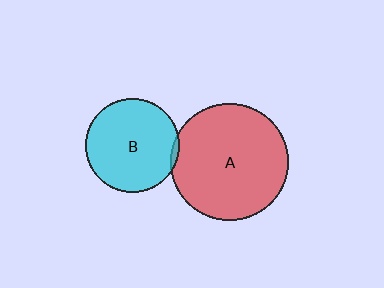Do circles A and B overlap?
Yes.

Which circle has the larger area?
Circle A (red).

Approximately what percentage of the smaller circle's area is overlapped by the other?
Approximately 5%.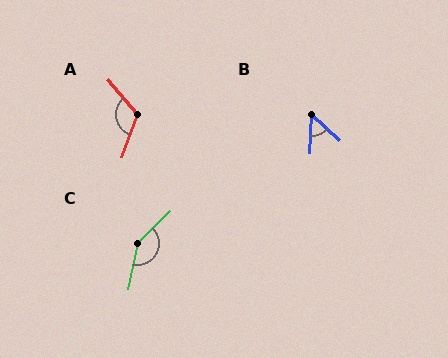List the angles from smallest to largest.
B (49°), A (120°), C (146°).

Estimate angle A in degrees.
Approximately 120 degrees.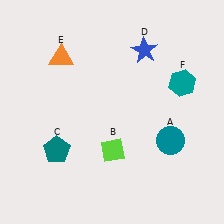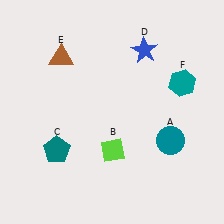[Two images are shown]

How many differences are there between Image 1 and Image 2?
There is 1 difference between the two images.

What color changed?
The triangle (E) changed from orange in Image 1 to brown in Image 2.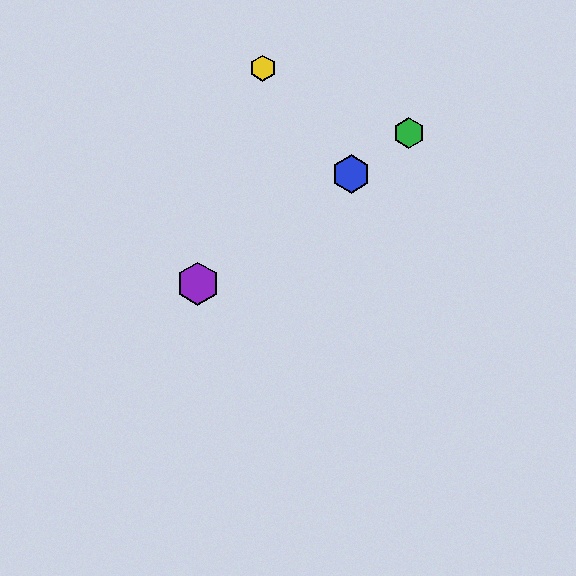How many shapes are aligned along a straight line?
4 shapes (the red hexagon, the blue hexagon, the green hexagon, the purple hexagon) are aligned along a straight line.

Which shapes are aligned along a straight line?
The red hexagon, the blue hexagon, the green hexagon, the purple hexagon are aligned along a straight line.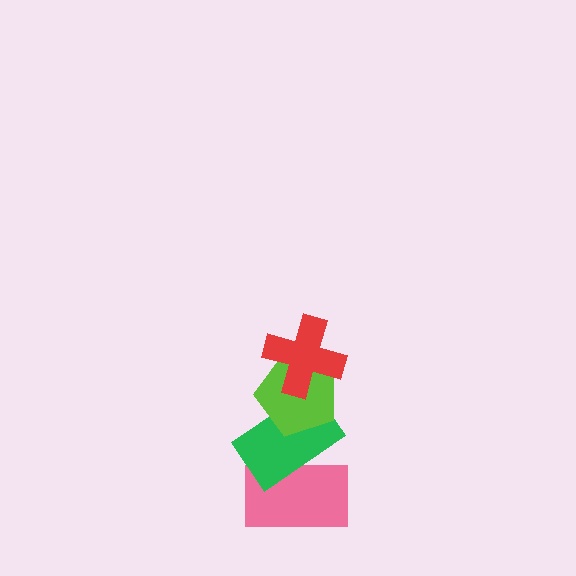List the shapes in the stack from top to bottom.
From top to bottom: the red cross, the lime pentagon, the green rectangle, the pink rectangle.